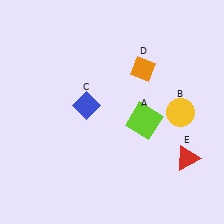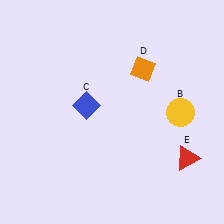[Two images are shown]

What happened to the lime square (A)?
The lime square (A) was removed in Image 2. It was in the bottom-right area of Image 1.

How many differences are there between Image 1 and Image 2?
There is 1 difference between the two images.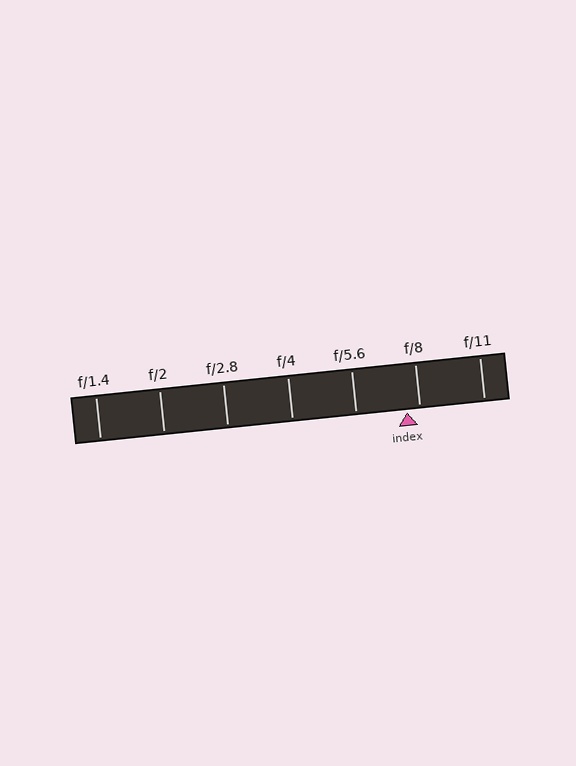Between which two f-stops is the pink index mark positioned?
The index mark is between f/5.6 and f/8.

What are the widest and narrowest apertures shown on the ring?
The widest aperture shown is f/1.4 and the narrowest is f/11.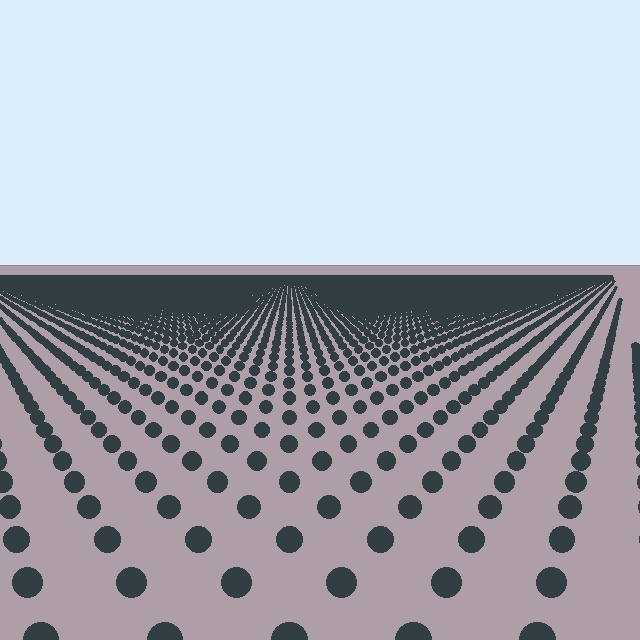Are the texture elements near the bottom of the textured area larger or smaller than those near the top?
Larger. Near the bottom, elements are closer to the viewer and appear at a bigger on-screen size.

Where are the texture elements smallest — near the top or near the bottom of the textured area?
Near the top.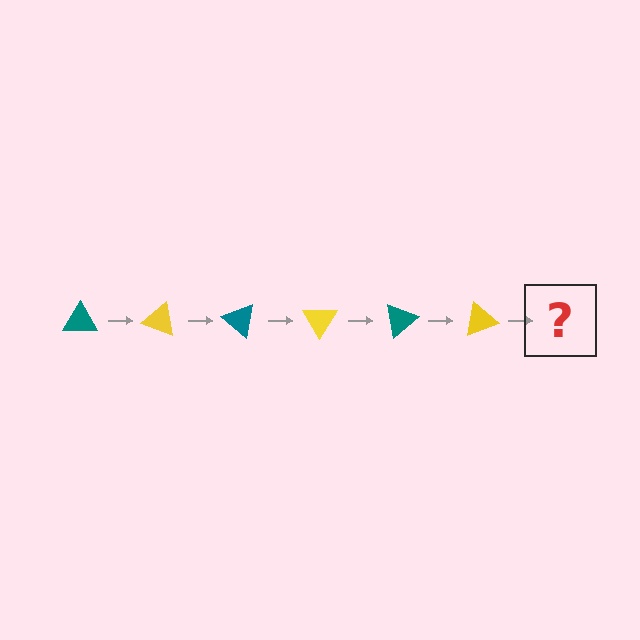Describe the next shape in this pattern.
It should be a teal triangle, rotated 120 degrees from the start.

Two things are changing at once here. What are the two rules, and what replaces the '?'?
The two rules are that it rotates 20 degrees each step and the color cycles through teal and yellow. The '?' should be a teal triangle, rotated 120 degrees from the start.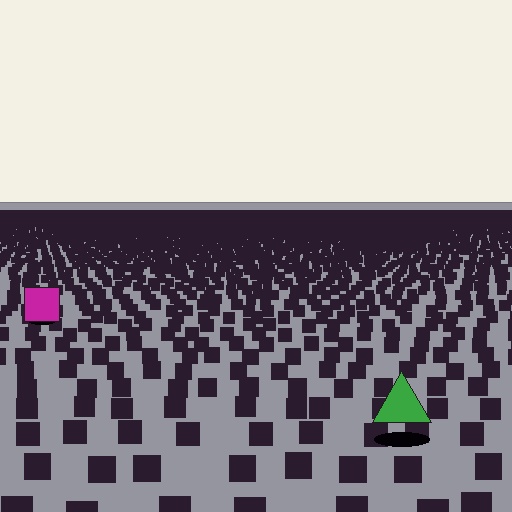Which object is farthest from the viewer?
The magenta square is farthest from the viewer. It appears smaller and the ground texture around it is denser.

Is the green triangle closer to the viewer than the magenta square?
Yes. The green triangle is closer — you can tell from the texture gradient: the ground texture is coarser near it.